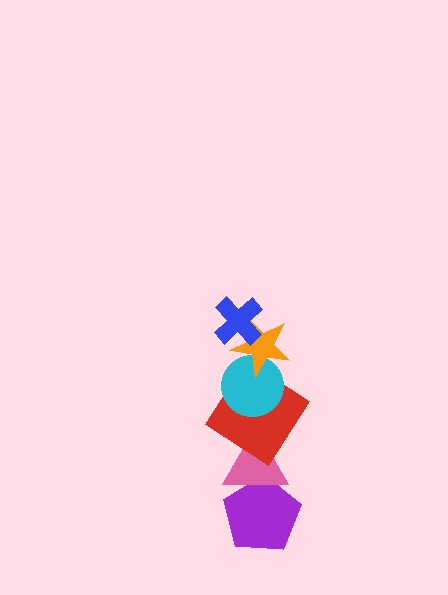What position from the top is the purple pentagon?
The purple pentagon is 6th from the top.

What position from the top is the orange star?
The orange star is 2nd from the top.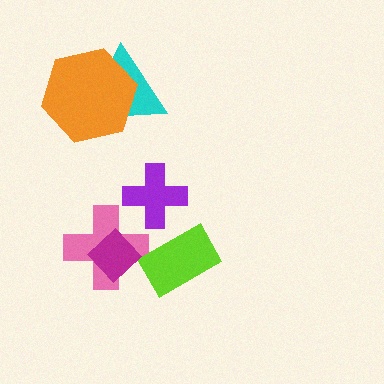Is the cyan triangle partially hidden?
Yes, it is partially covered by another shape.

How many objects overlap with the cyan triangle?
1 object overlaps with the cyan triangle.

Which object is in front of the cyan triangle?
The orange hexagon is in front of the cyan triangle.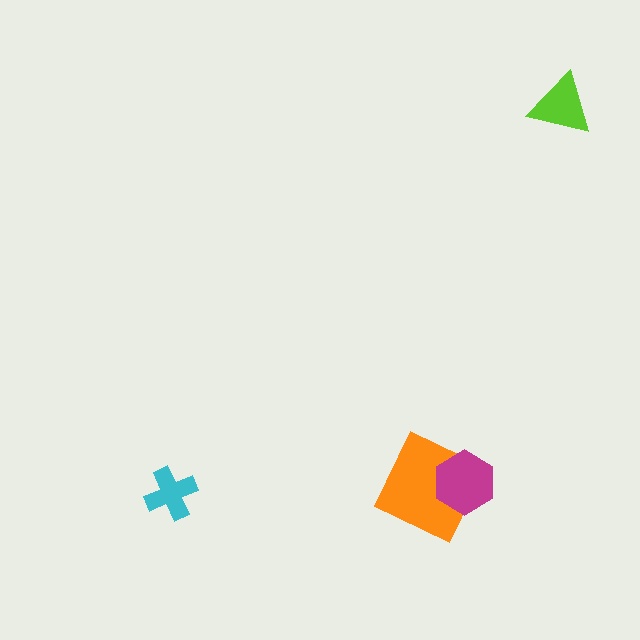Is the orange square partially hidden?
Yes, it is partially covered by another shape.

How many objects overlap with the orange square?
1 object overlaps with the orange square.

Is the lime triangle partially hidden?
No, no other shape covers it.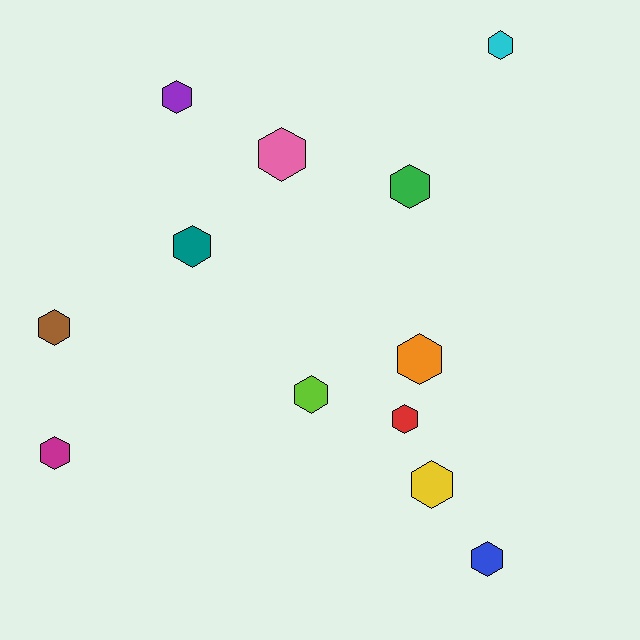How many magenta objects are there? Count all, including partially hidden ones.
There is 1 magenta object.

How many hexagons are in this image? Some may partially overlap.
There are 12 hexagons.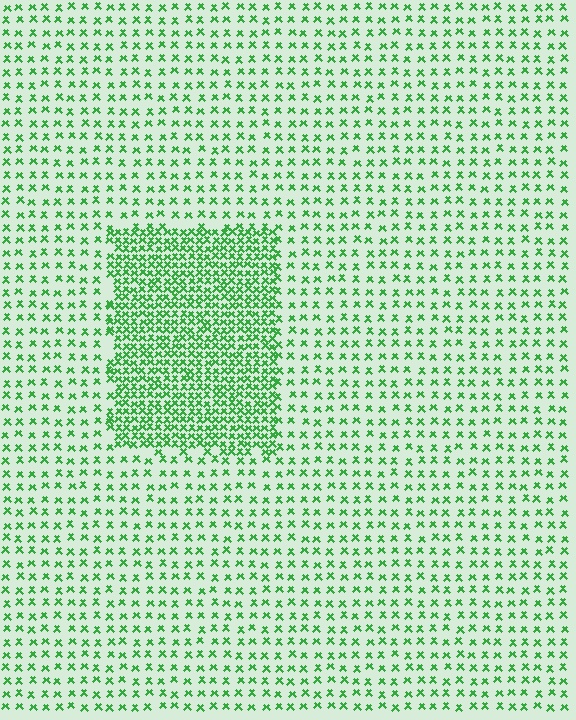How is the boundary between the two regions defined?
The boundary is defined by a change in element density (approximately 2.5x ratio). All elements are the same color, size, and shape.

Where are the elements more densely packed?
The elements are more densely packed inside the rectangle boundary.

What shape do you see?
I see a rectangle.